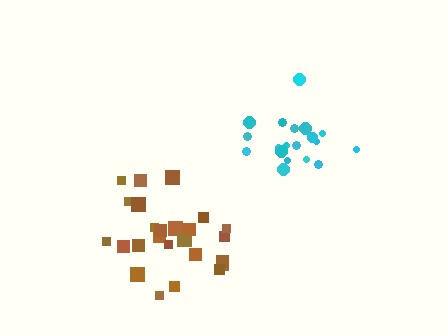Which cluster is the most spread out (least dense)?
Brown.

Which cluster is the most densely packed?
Cyan.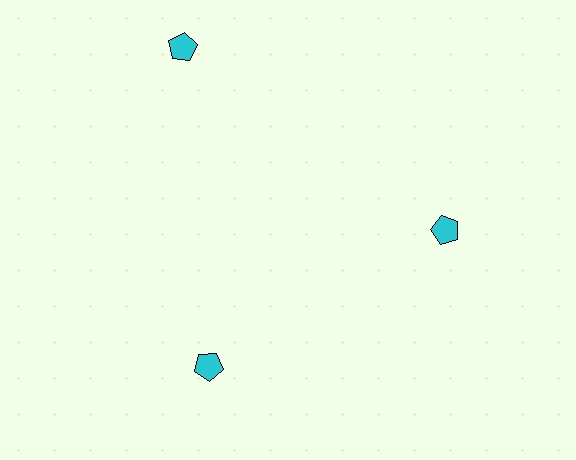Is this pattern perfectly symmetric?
No. The 3 cyan pentagons are arranged in a ring, but one element near the 11 o'clock position is pushed outward from the center, breaking the 3-fold rotational symmetry.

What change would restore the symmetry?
The symmetry would be restored by moving it inward, back onto the ring so that all 3 pentagons sit at equal angles and equal distance from the center.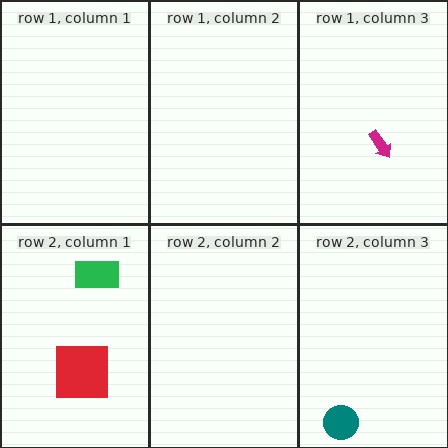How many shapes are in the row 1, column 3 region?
1.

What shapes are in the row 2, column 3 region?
The teal circle.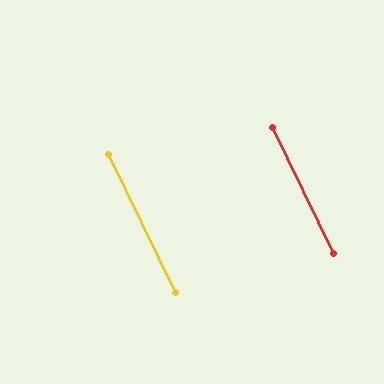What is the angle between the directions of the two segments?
Approximately 0 degrees.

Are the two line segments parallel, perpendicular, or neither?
Parallel — their directions differ by only 0.2°.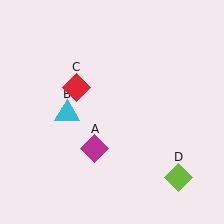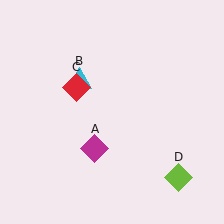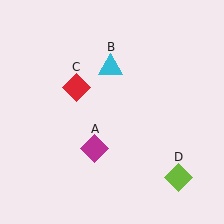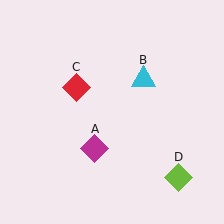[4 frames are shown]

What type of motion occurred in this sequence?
The cyan triangle (object B) rotated clockwise around the center of the scene.